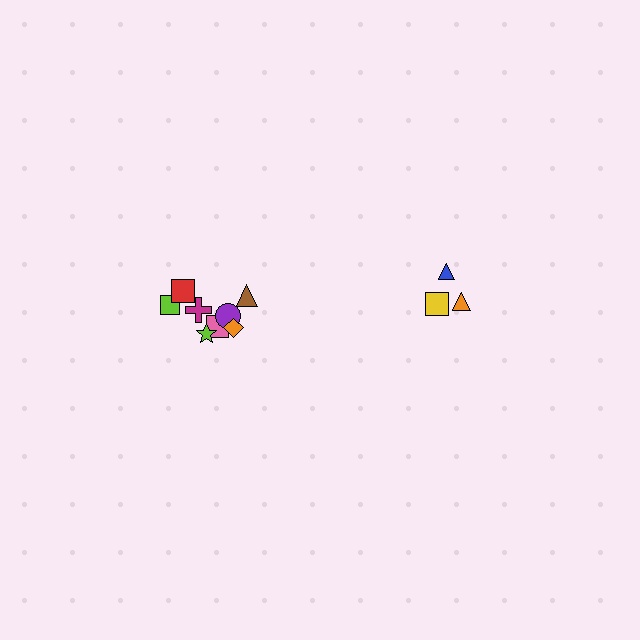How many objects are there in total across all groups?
There are 11 objects.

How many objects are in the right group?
There are 3 objects.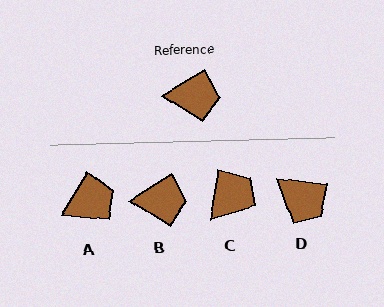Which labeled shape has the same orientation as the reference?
B.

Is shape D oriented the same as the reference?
No, it is off by about 39 degrees.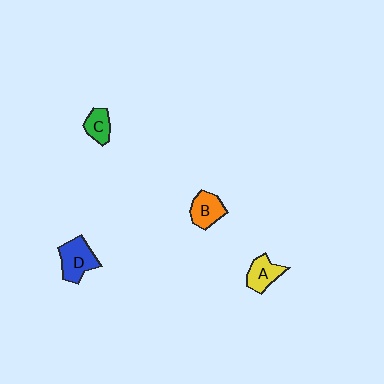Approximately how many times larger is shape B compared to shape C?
Approximately 1.3 times.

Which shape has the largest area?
Shape D (blue).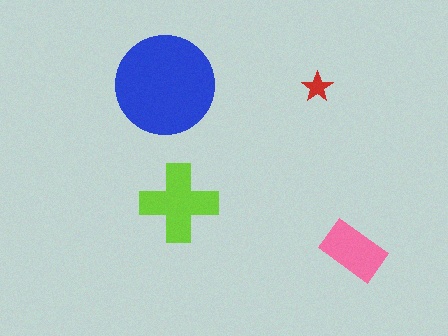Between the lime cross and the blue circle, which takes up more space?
The blue circle.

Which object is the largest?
The blue circle.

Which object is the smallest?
The red star.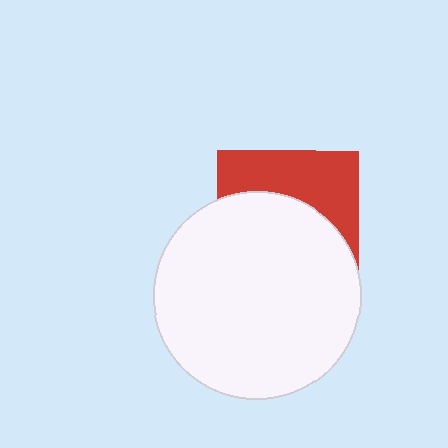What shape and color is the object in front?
The object in front is a white circle.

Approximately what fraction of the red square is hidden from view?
Roughly 60% of the red square is hidden behind the white circle.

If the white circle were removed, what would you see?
You would see the complete red square.